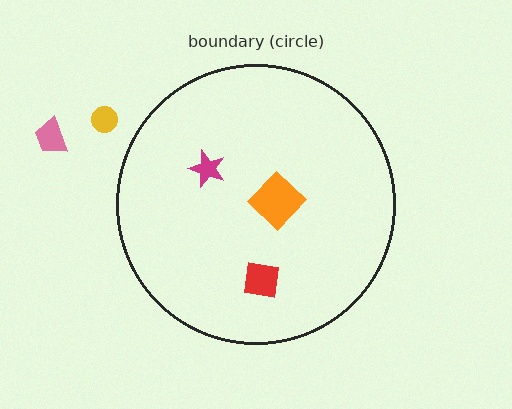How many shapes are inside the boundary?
5 inside, 2 outside.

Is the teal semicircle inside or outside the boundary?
Inside.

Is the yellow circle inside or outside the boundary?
Outside.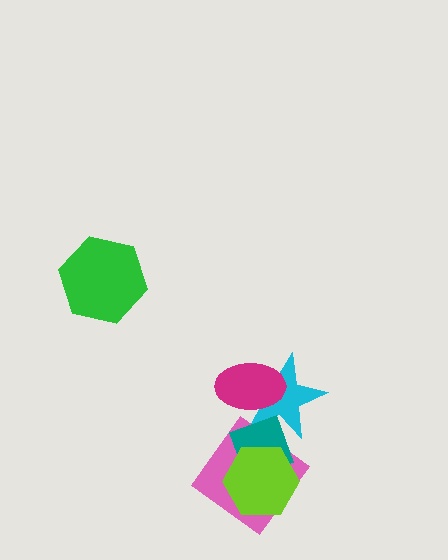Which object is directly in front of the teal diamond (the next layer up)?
The lime hexagon is directly in front of the teal diamond.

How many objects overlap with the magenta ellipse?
2 objects overlap with the magenta ellipse.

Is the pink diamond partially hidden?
Yes, it is partially covered by another shape.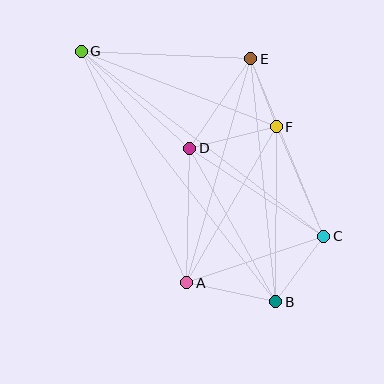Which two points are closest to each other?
Points E and F are closest to each other.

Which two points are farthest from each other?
Points B and G are farthest from each other.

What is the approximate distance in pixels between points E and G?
The distance between E and G is approximately 170 pixels.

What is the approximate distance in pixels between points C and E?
The distance between C and E is approximately 192 pixels.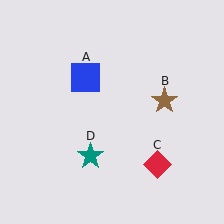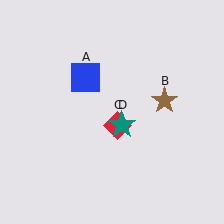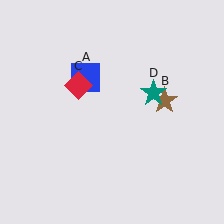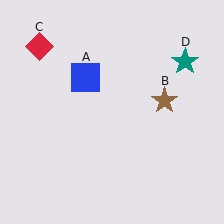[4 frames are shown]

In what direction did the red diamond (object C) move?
The red diamond (object C) moved up and to the left.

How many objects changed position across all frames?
2 objects changed position: red diamond (object C), teal star (object D).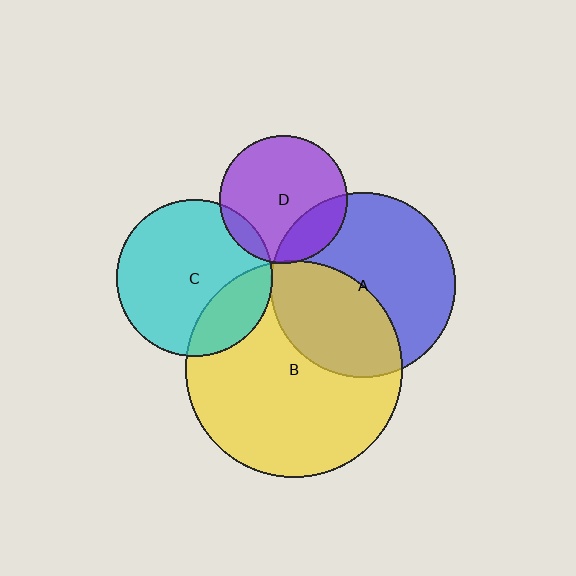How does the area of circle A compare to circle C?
Approximately 1.4 times.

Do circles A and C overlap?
Yes.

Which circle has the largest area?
Circle B (yellow).